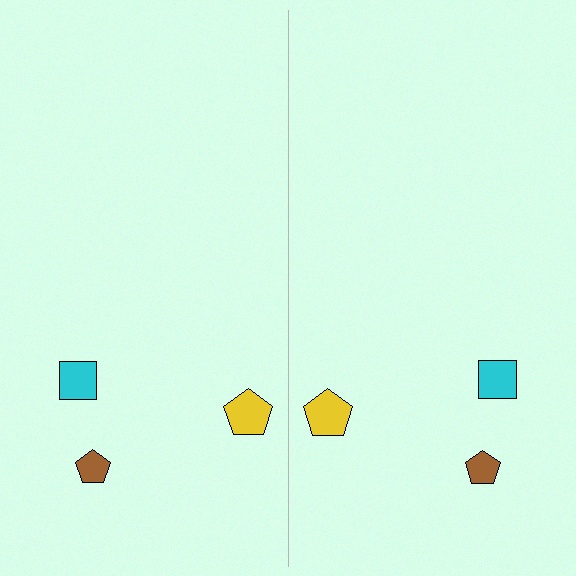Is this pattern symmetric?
Yes, this pattern has bilateral (reflection) symmetry.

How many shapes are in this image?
There are 6 shapes in this image.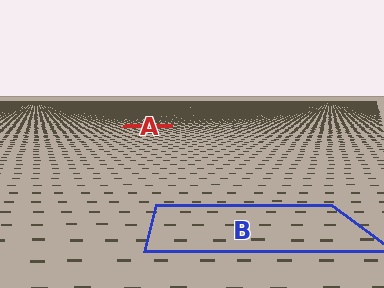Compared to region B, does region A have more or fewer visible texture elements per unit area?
Region A has more texture elements per unit area — they are packed more densely because it is farther away.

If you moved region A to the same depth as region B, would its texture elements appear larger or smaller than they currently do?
They would appear larger. At a closer depth, the same texture elements are projected at a bigger on-screen size.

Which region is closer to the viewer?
Region B is closer. The texture elements there are larger and more spread out.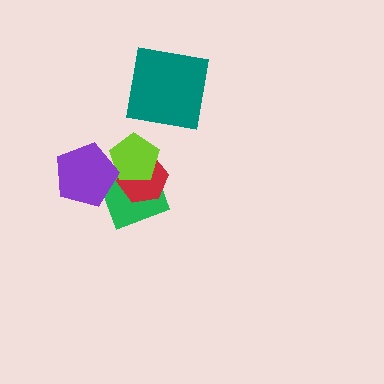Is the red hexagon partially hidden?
Yes, it is partially covered by another shape.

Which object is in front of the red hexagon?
The lime pentagon is in front of the red hexagon.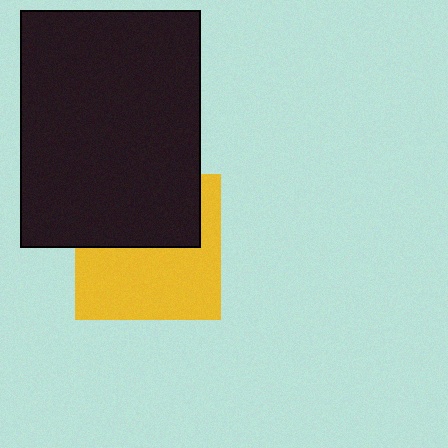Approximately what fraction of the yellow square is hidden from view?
Roughly 44% of the yellow square is hidden behind the black rectangle.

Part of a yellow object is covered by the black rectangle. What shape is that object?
It is a square.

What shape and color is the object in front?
The object in front is a black rectangle.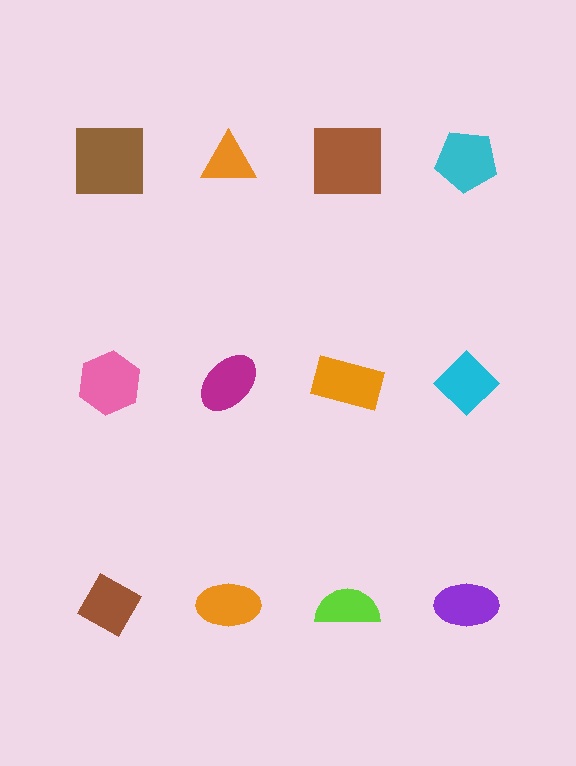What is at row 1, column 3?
A brown square.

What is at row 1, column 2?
An orange triangle.